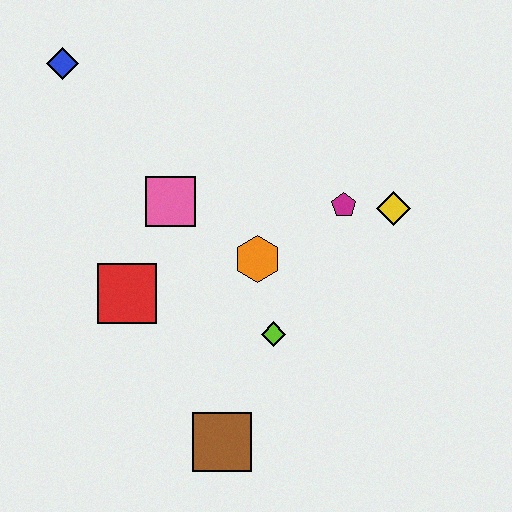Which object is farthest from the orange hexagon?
The blue diamond is farthest from the orange hexagon.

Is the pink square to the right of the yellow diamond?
No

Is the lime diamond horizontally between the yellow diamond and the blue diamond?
Yes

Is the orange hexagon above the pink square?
No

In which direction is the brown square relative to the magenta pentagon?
The brown square is below the magenta pentagon.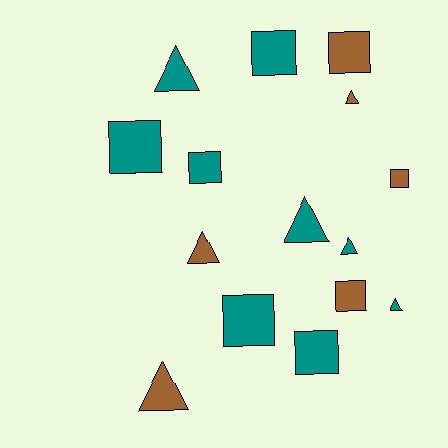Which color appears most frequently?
Teal, with 9 objects.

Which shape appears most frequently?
Square, with 8 objects.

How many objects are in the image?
There are 15 objects.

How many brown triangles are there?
There are 3 brown triangles.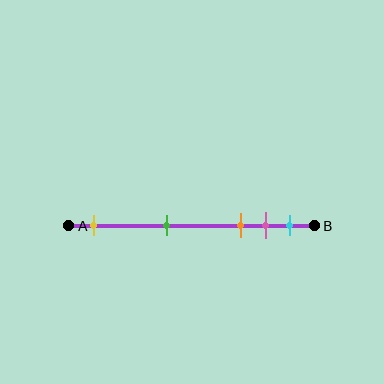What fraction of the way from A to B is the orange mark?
The orange mark is approximately 70% (0.7) of the way from A to B.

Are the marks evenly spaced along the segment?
No, the marks are not evenly spaced.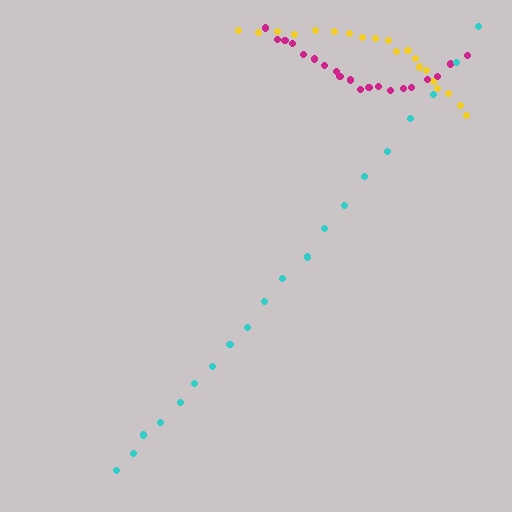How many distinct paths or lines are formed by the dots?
There are 3 distinct paths.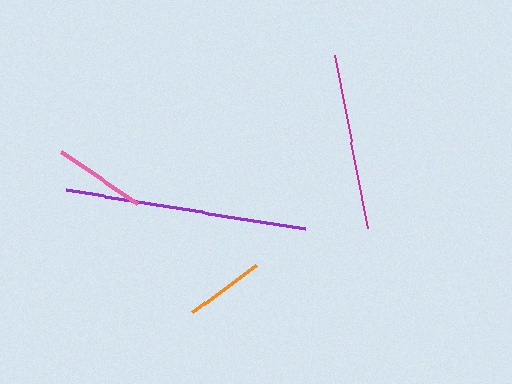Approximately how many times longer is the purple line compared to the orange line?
The purple line is approximately 3.0 times the length of the orange line.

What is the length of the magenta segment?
The magenta segment is approximately 176 pixels long.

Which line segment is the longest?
The purple line is the longest at approximately 242 pixels.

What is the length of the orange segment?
The orange segment is approximately 80 pixels long.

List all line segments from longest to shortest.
From longest to shortest: purple, magenta, pink, orange.